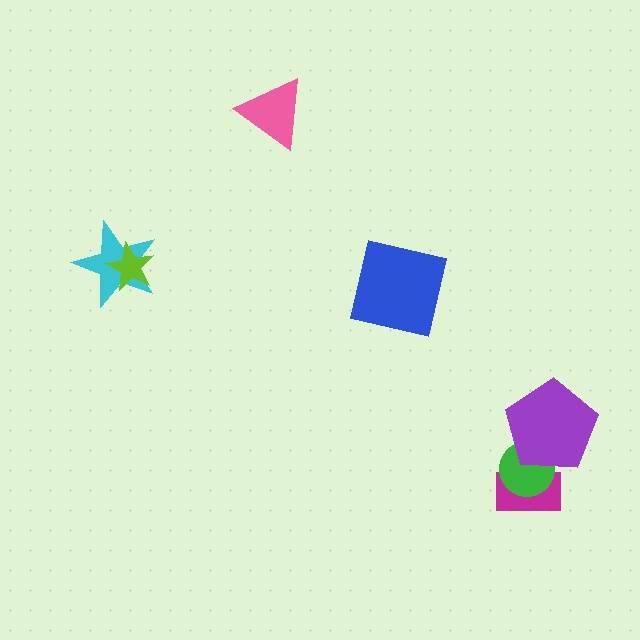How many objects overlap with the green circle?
2 objects overlap with the green circle.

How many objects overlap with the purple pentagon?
2 objects overlap with the purple pentagon.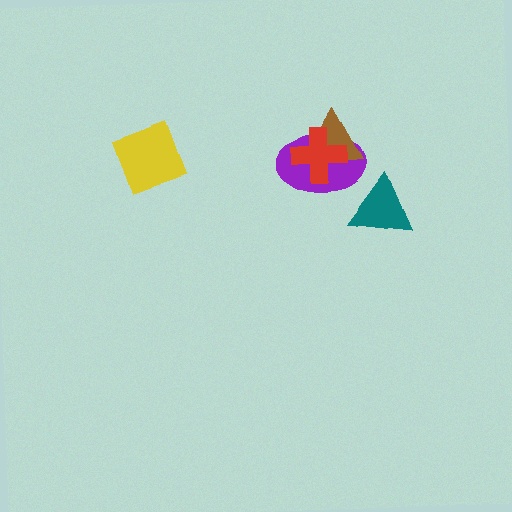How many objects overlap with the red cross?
2 objects overlap with the red cross.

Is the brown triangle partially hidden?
Yes, it is partially covered by another shape.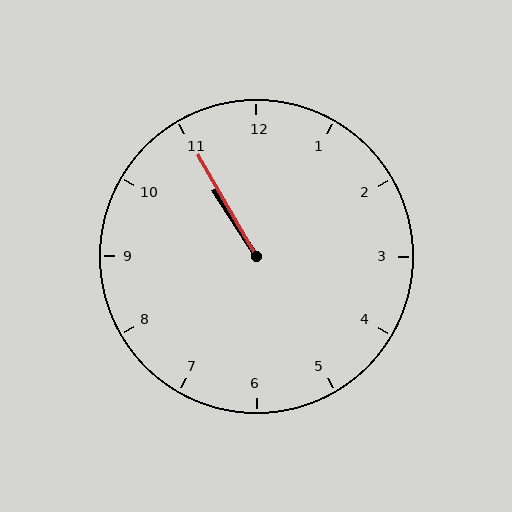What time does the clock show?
10:55.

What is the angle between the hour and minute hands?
Approximately 2 degrees.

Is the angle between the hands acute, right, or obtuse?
It is acute.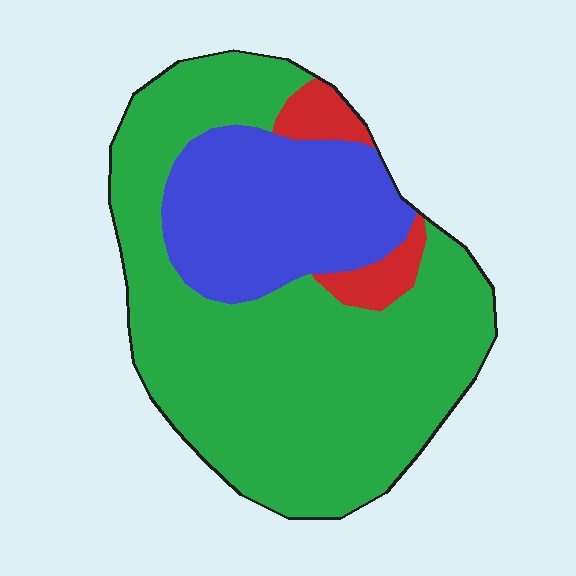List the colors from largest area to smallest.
From largest to smallest: green, blue, red.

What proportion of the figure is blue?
Blue covers around 25% of the figure.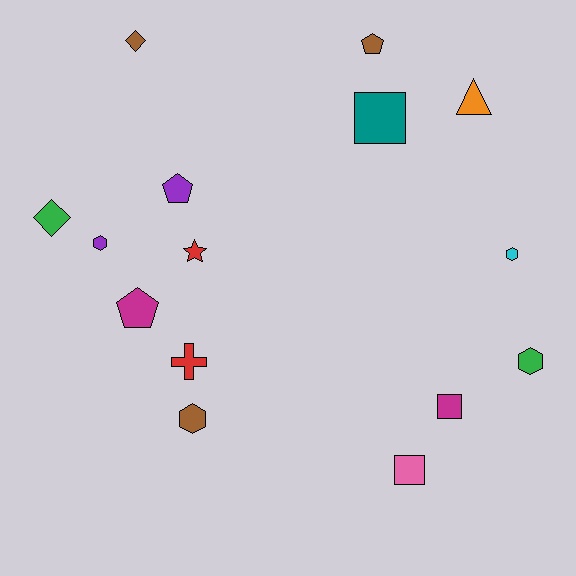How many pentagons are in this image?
There are 3 pentagons.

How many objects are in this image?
There are 15 objects.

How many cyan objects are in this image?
There is 1 cyan object.